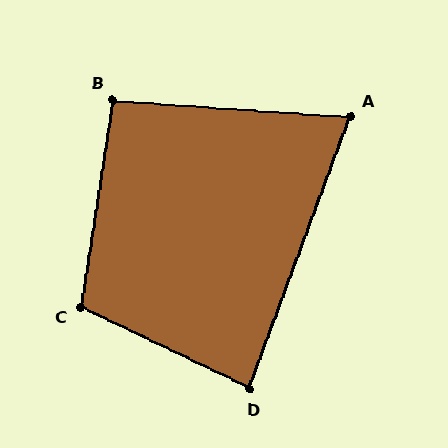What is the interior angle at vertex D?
Approximately 85 degrees (acute).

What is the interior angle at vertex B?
Approximately 95 degrees (obtuse).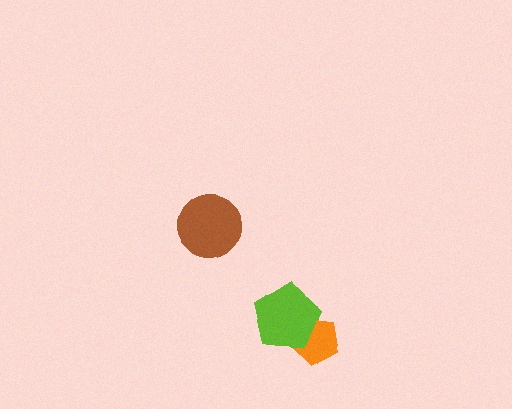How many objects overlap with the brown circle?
0 objects overlap with the brown circle.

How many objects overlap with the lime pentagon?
1 object overlaps with the lime pentagon.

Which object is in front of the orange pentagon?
The lime pentagon is in front of the orange pentagon.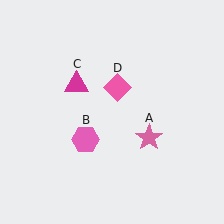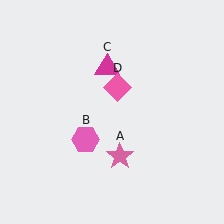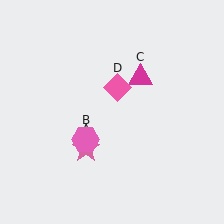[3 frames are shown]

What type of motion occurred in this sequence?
The pink star (object A), magenta triangle (object C) rotated clockwise around the center of the scene.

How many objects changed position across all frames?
2 objects changed position: pink star (object A), magenta triangle (object C).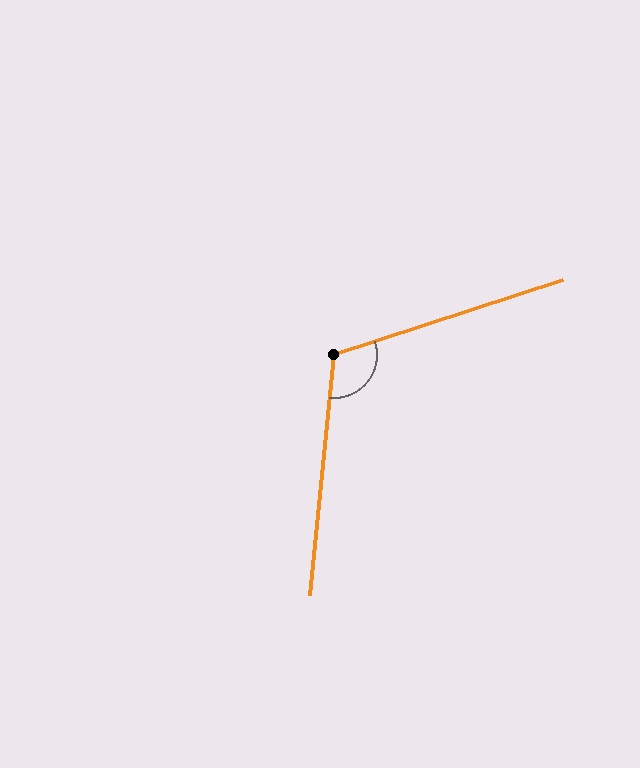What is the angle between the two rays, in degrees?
Approximately 114 degrees.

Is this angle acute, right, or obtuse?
It is obtuse.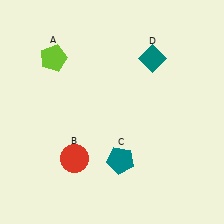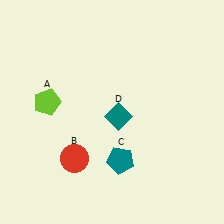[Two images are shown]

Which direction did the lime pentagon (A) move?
The lime pentagon (A) moved down.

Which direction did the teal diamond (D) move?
The teal diamond (D) moved down.